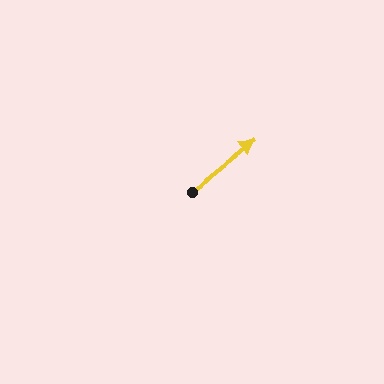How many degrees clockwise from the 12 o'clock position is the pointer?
Approximately 52 degrees.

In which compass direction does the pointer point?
Northeast.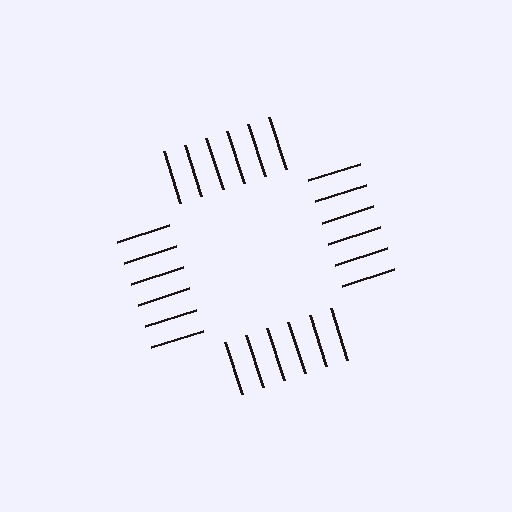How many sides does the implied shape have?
4 sides — the line-ends trace a square.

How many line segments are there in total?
24 — 6 along each of the 4 edges.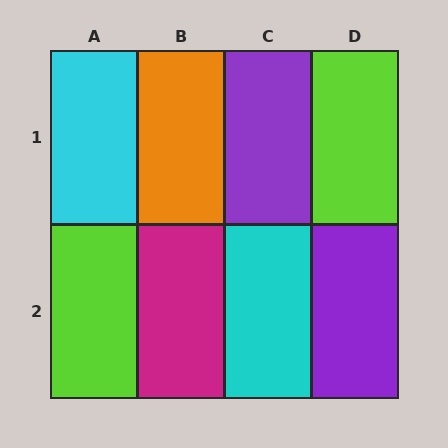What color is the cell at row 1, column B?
Orange.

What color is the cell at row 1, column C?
Purple.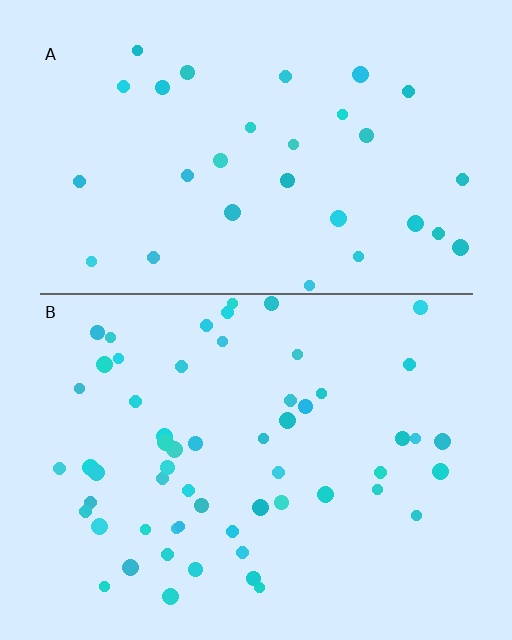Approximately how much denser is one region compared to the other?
Approximately 1.9× — region B over region A.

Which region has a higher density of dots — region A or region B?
B (the bottom).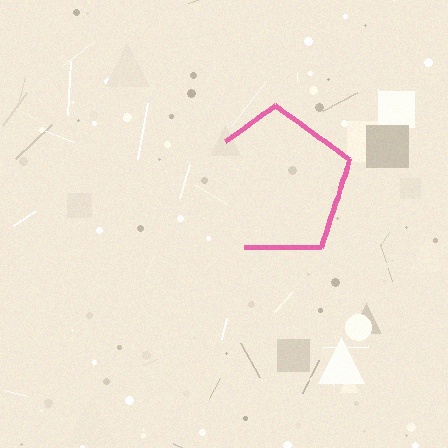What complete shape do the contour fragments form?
The contour fragments form a pentagon.